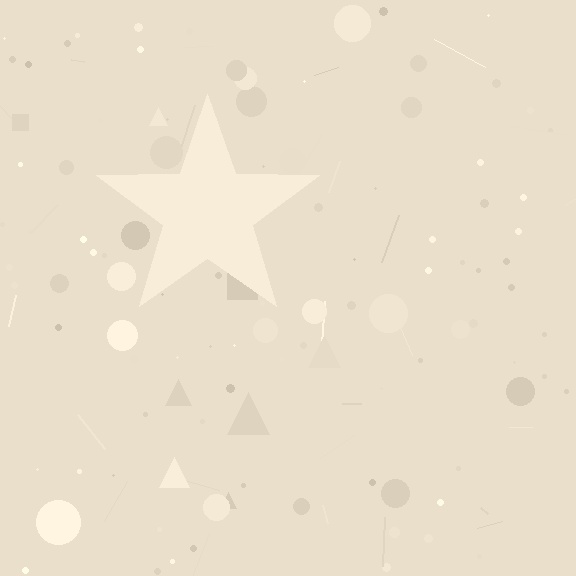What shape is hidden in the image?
A star is hidden in the image.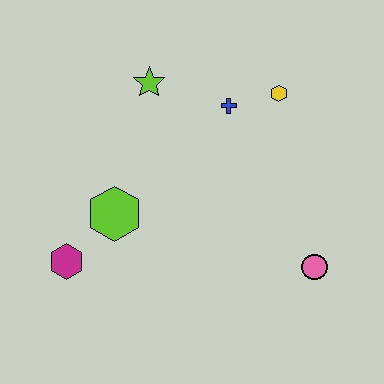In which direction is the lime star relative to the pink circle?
The lime star is above the pink circle.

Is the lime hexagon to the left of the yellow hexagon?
Yes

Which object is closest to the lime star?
The blue cross is closest to the lime star.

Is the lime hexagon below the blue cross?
Yes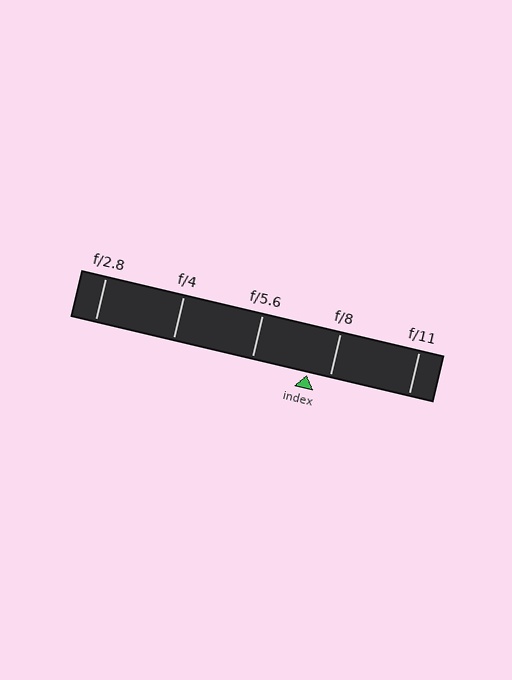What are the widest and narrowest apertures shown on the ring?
The widest aperture shown is f/2.8 and the narrowest is f/11.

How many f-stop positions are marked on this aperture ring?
There are 5 f-stop positions marked.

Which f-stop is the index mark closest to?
The index mark is closest to f/8.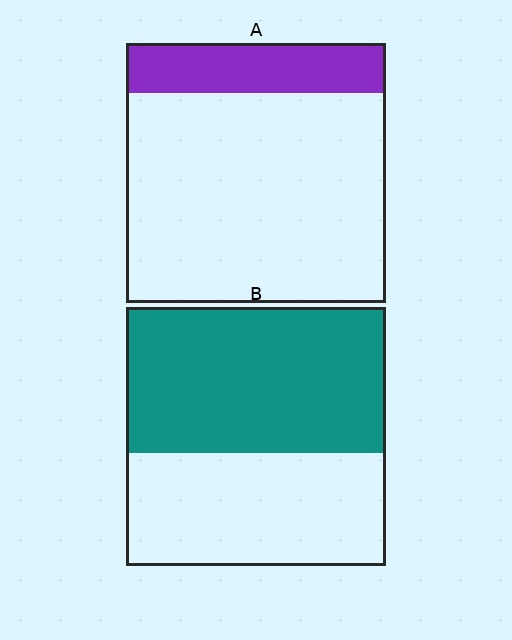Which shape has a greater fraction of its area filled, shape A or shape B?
Shape B.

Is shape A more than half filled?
No.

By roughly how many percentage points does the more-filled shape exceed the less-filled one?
By roughly 35 percentage points (B over A).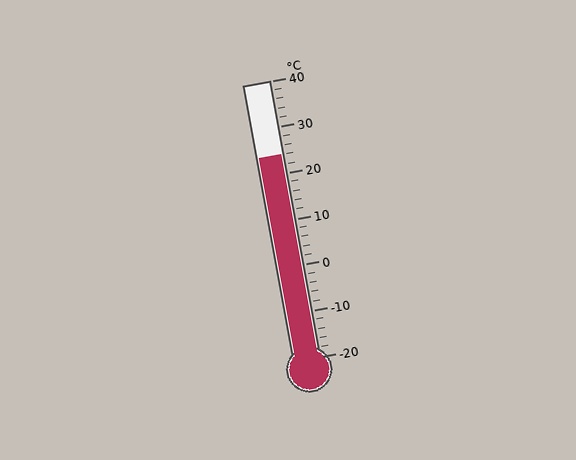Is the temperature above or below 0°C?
The temperature is above 0°C.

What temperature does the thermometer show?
The thermometer shows approximately 24°C.